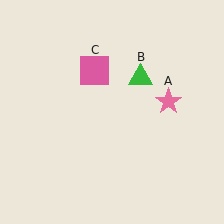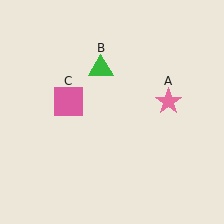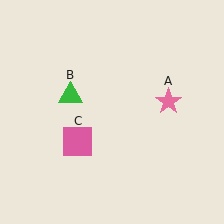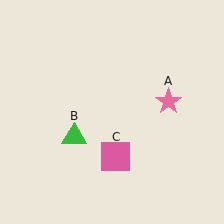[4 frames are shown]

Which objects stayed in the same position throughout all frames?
Pink star (object A) remained stationary.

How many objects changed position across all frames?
2 objects changed position: green triangle (object B), pink square (object C).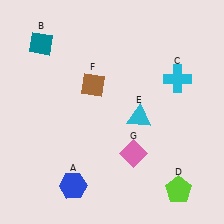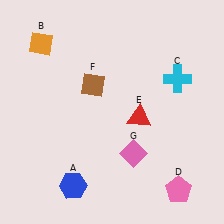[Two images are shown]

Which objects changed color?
B changed from teal to orange. D changed from lime to pink. E changed from cyan to red.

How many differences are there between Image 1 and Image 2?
There are 3 differences between the two images.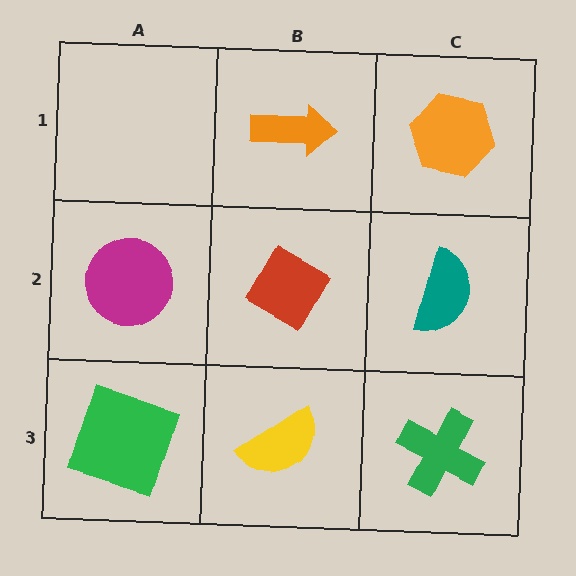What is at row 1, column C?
An orange hexagon.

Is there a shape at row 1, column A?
No, that cell is empty.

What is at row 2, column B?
A red diamond.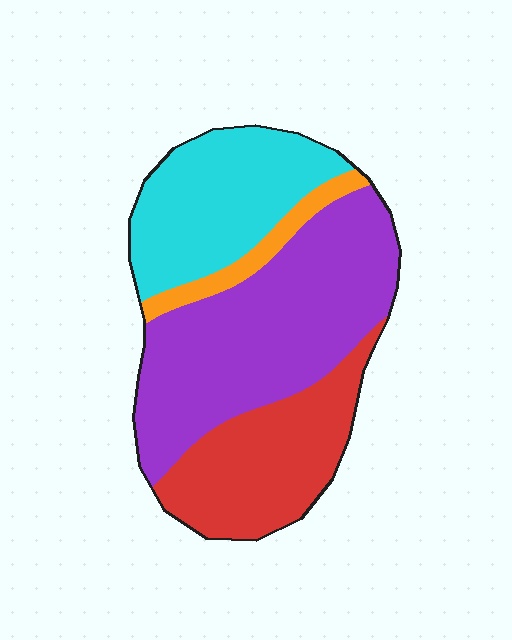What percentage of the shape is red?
Red takes up about one quarter (1/4) of the shape.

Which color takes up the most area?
Purple, at roughly 45%.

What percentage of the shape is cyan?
Cyan takes up about one quarter (1/4) of the shape.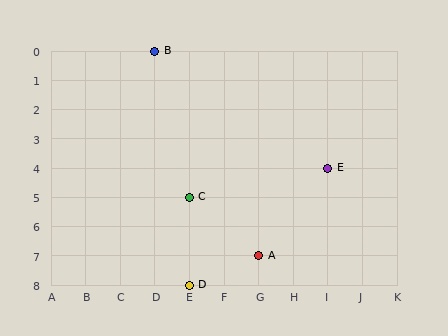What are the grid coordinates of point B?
Point B is at grid coordinates (D, 0).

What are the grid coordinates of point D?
Point D is at grid coordinates (E, 8).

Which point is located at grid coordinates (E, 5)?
Point C is at (E, 5).